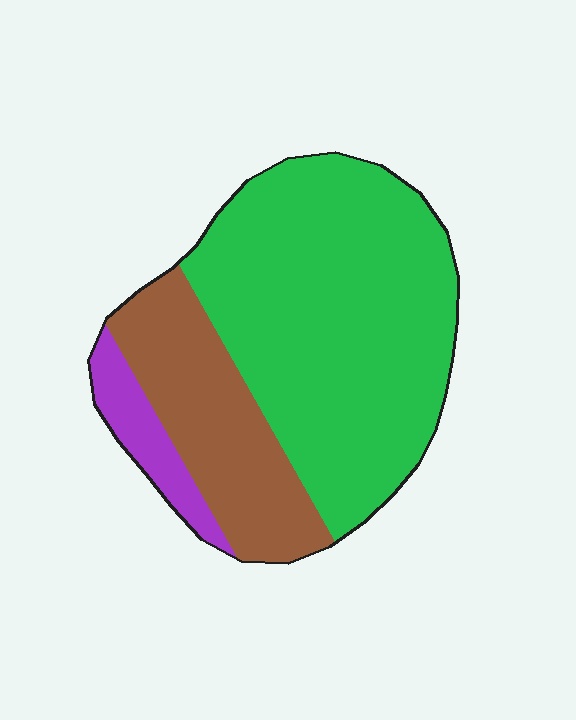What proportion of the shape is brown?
Brown covers about 25% of the shape.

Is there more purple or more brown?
Brown.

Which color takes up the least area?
Purple, at roughly 10%.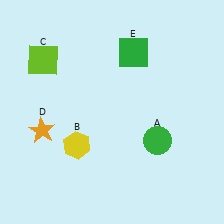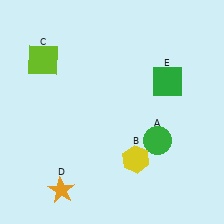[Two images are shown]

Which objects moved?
The objects that moved are: the yellow hexagon (B), the orange star (D), the green square (E).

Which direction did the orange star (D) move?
The orange star (D) moved down.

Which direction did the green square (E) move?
The green square (E) moved right.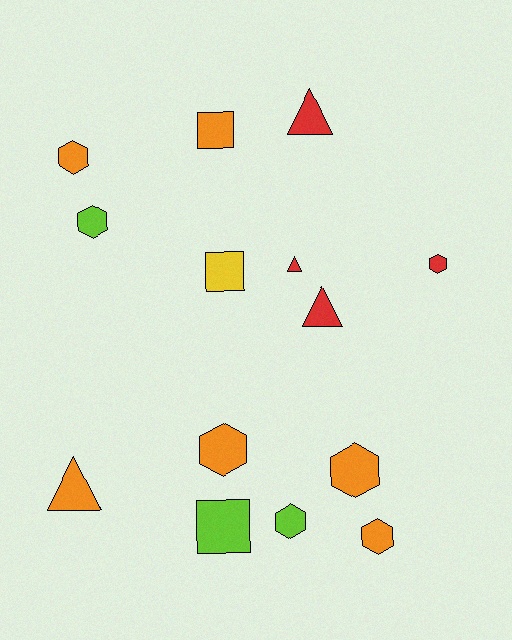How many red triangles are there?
There are 3 red triangles.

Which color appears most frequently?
Orange, with 6 objects.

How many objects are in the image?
There are 14 objects.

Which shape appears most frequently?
Hexagon, with 7 objects.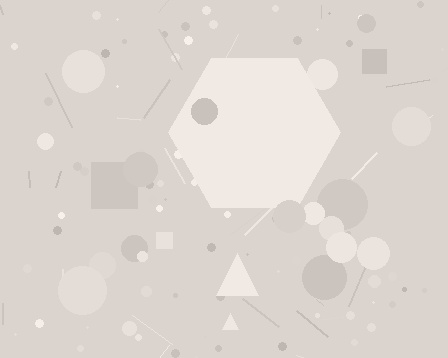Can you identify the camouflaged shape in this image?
The camouflaged shape is a hexagon.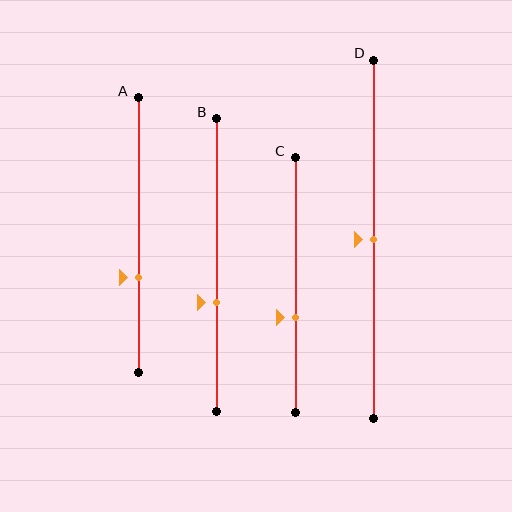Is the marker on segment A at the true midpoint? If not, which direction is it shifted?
No, the marker on segment A is shifted downward by about 15% of the segment length.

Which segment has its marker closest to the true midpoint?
Segment D has its marker closest to the true midpoint.